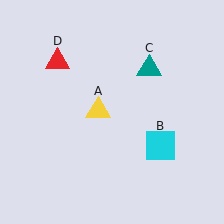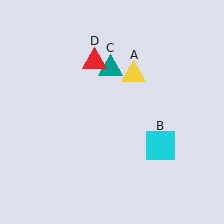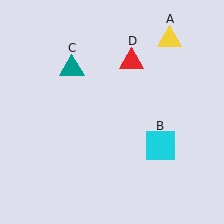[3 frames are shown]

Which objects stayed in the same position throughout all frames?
Cyan square (object B) remained stationary.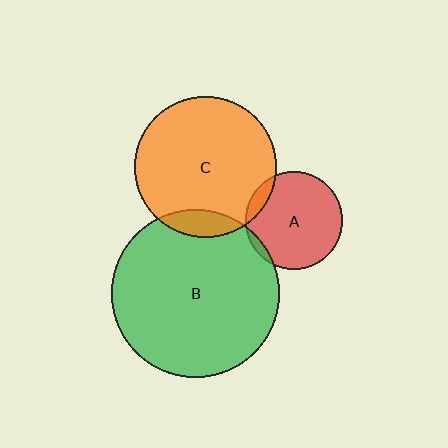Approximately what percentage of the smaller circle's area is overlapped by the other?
Approximately 10%.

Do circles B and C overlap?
Yes.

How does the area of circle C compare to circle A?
Approximately 2.1 times.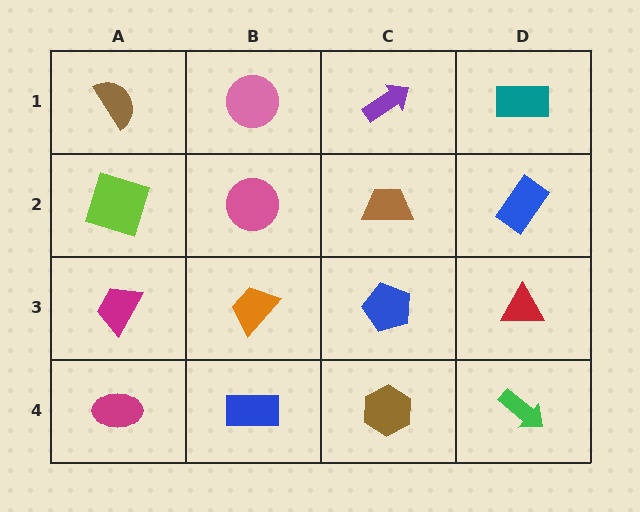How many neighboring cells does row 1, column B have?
3.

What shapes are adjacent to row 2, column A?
A brown semicircle (row 1, column A), a magenta trapezoid (row 3, column A), a pink circle (row 2, column B).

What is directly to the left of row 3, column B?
A magenta trapezoid.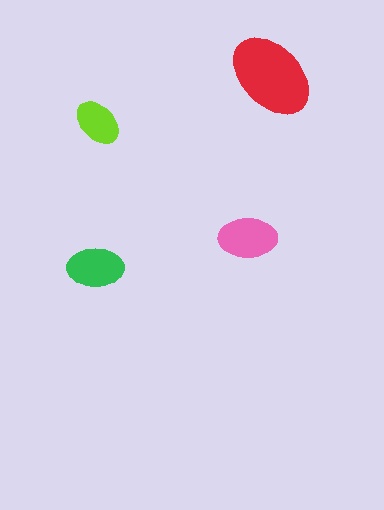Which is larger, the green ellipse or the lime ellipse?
The green one.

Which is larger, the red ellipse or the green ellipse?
The red one.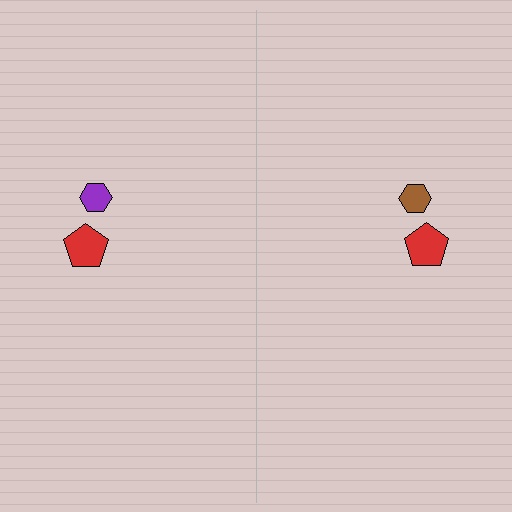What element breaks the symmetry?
The brown hexagon on the right side breaks the symmetry — its mirror counterpart is purple.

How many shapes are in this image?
There are 4 shapes in this image.